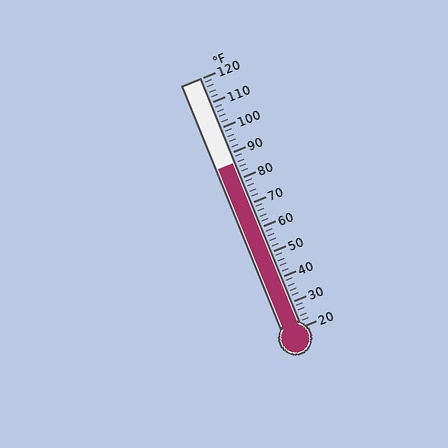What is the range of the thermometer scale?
The thermometer scale ranges from 20°F to 120°F.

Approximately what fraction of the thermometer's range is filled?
The thermometer is filled to approximately 65% of its range.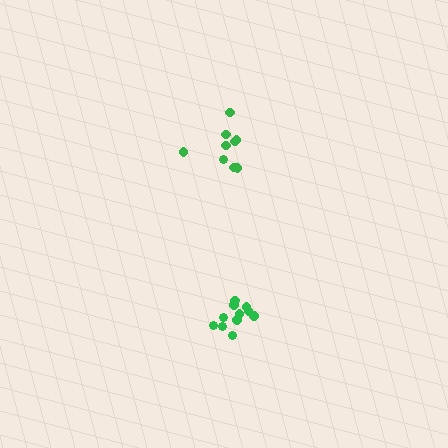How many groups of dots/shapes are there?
There are 2 groups.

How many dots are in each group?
Group 1: 9 dots, Group 2: 11 dots (20 total).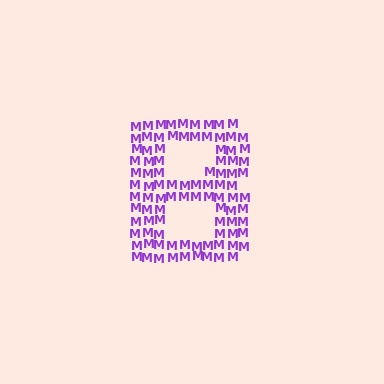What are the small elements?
The small elements are letter M's.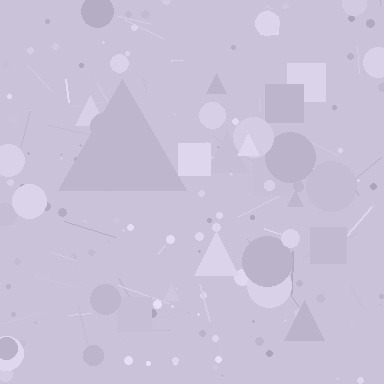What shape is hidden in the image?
A triangle is hidden in the image.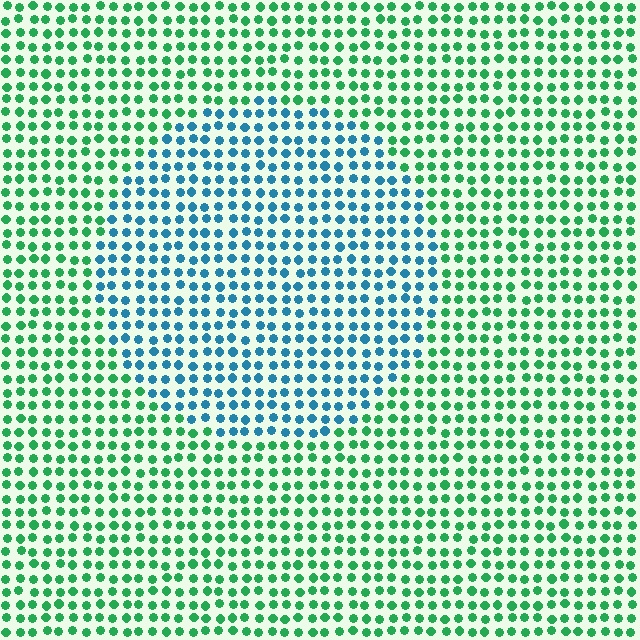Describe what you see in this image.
The image is filled with small green elements in a uniform arrangement. A circle-shaped region is visible where the elements are tinted to a slightly different hue, forming a subtle color boundary.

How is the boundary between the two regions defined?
The boundary is defined purely by a slight shift in hue (about 56 degrees). Spacing, size, and orientation are identical on both sides.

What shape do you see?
I see a circle.